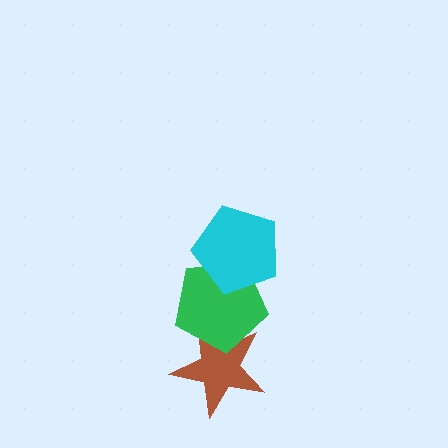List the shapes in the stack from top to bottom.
From top to bottom: the cyan pentagon, the green pentagon, the brown star.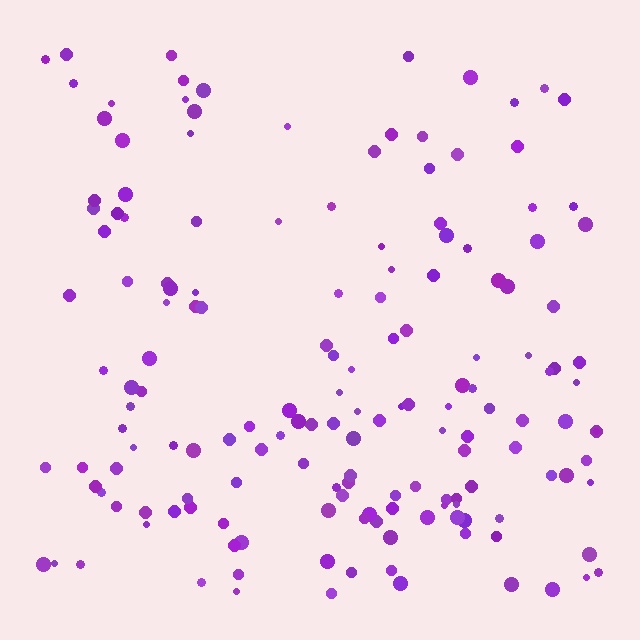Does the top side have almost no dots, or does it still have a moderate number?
Still a moderate number, just noticeably fewer than the bottom.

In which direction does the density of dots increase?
From top to bottom, with the bottom side densest.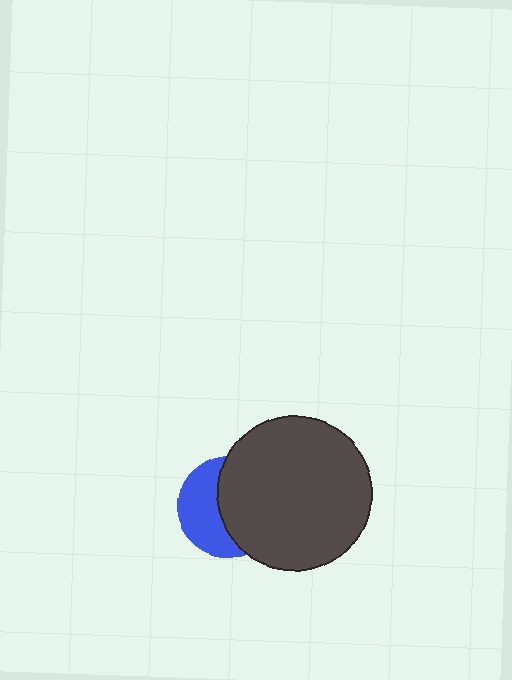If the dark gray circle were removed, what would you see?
You would see the complete blue circle.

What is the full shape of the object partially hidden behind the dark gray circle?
The partially hidden object is a blue circle.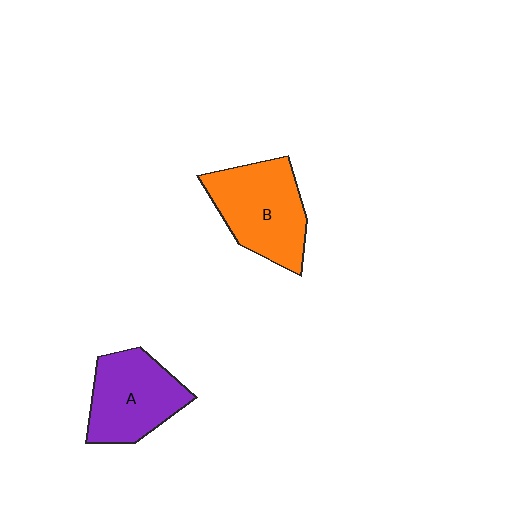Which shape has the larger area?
Shape B (orange).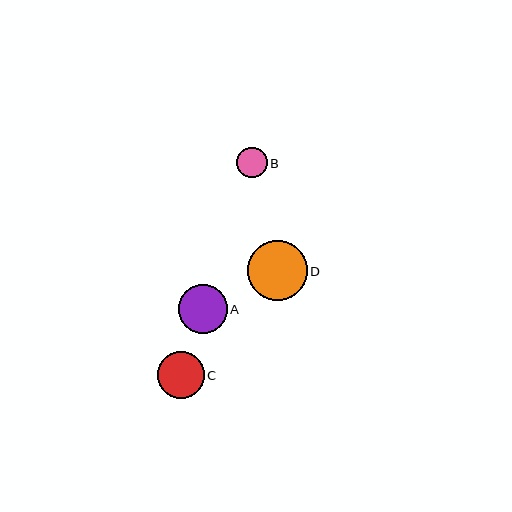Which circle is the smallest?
Circle B is the smallest with a size of approximately 31 pixels.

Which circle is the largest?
Circle D is the largest with a size of approximately 60 pixels.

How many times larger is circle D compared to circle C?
Circle D is approximately 1.3 times the size of circle C.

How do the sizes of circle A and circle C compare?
Circle A and circle C are approximately the same size.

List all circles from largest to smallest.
From largest to smallest: D, A, C, B.